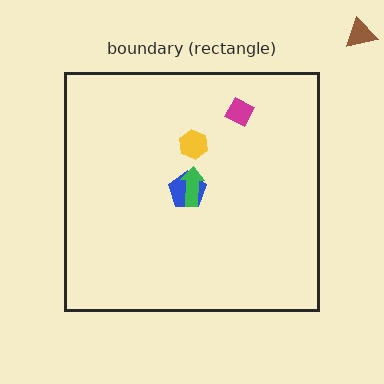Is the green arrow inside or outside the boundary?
Inside.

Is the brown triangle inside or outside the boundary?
Outside.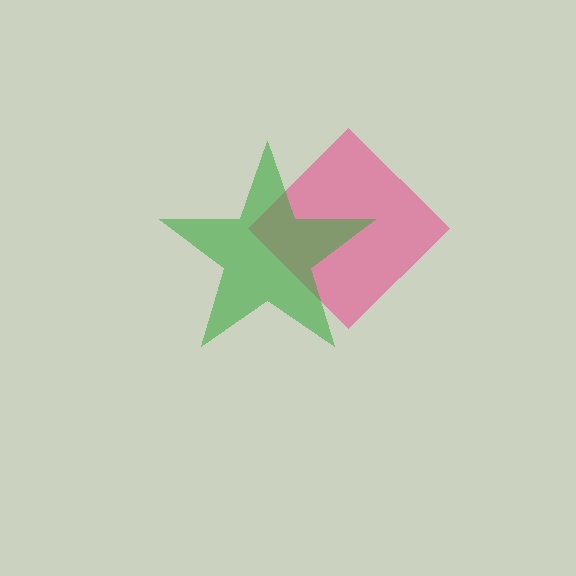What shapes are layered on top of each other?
The layered shapes are: a pink diamond, a green star.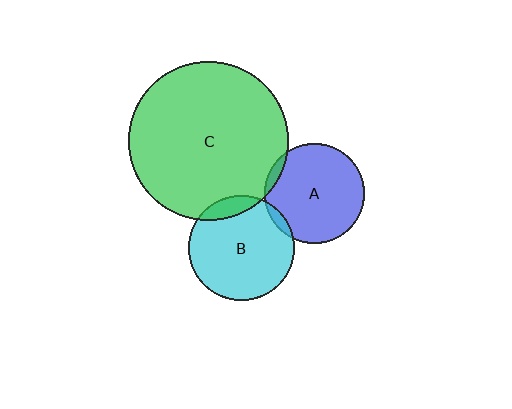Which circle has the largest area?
Circle C (green).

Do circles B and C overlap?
Yes.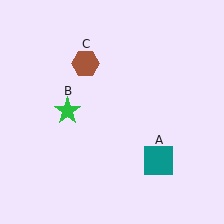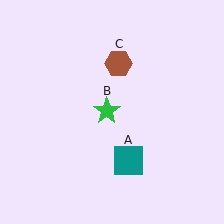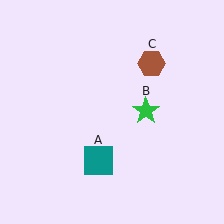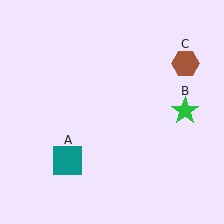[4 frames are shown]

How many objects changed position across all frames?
3 objects changed position: teal square (object A), green star (object B), brown hexagon (object C).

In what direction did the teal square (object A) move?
The teal square (object A) moved left.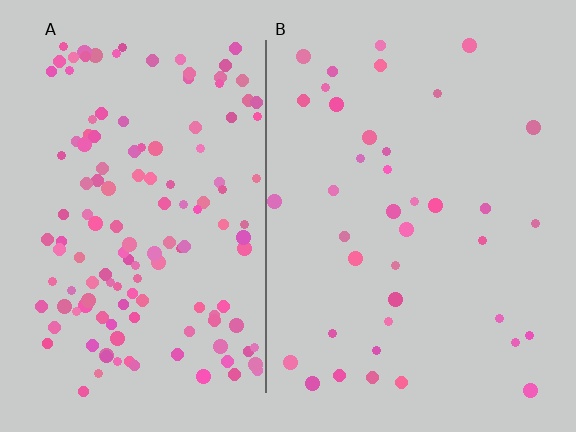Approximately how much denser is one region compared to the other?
Approximately 3.6× — region A over region B.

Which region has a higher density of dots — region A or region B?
A (the left).